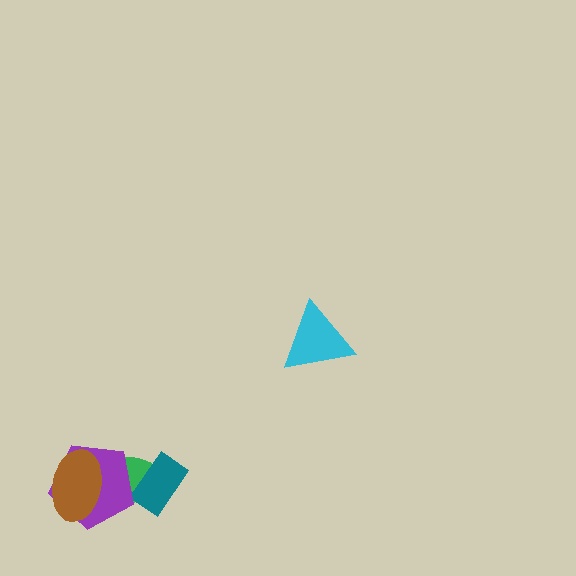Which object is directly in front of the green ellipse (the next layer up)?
The teal rectangle is directly in front of the green ellipse.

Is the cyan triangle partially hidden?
No, no other shape covers it.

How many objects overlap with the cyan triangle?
0 objects overlap with the cyan triangle.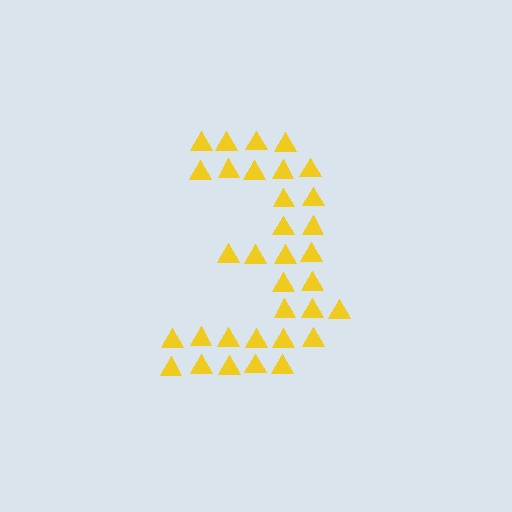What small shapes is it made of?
It is made of small triangles.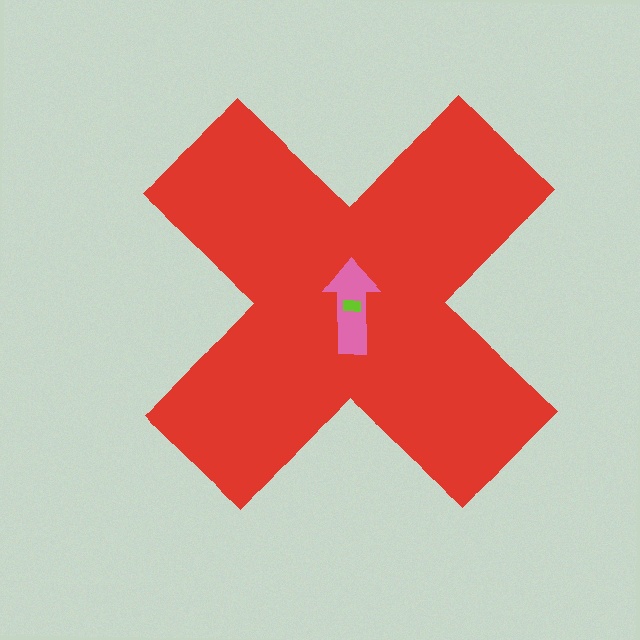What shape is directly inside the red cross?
The pink arrow.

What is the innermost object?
The lime rectangle.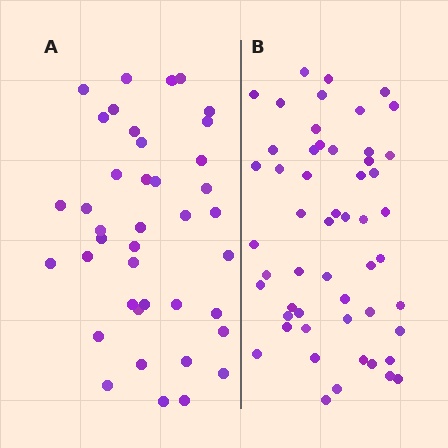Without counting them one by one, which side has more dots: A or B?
Region B (the right region) has more dots.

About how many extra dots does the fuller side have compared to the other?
Region B has approximately 15 more dots than region A.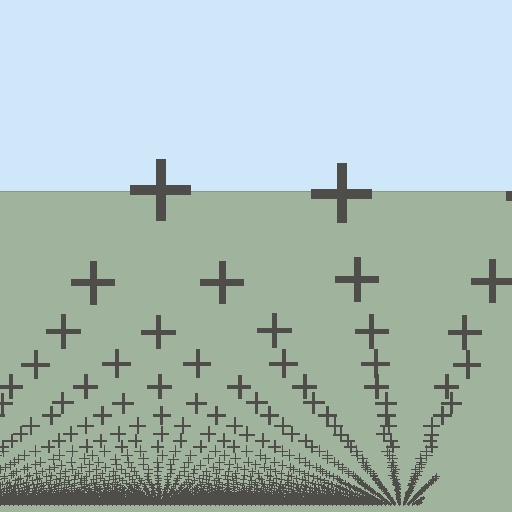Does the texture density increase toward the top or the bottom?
Density increases toward the bottom.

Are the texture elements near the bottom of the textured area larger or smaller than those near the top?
Smaller. The gradient is inverted — elements near the bottom are smaller and denser.